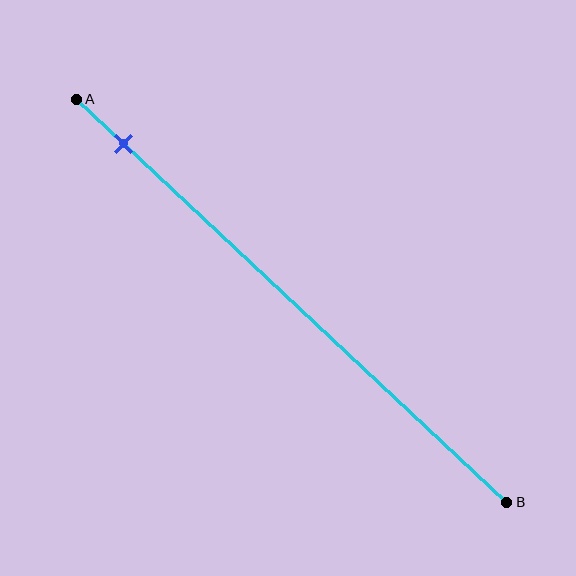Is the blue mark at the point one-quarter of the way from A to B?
No, the mark is at about 10% from A, not at the 25% one-quarter point.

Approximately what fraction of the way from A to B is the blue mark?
The blue mark is approximately 10% of the way from A to B.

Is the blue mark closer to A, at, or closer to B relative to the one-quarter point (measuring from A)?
The blue mark is closer to point A than the one-quarter point of segment AB.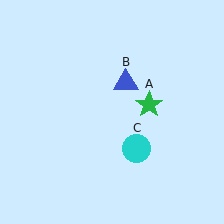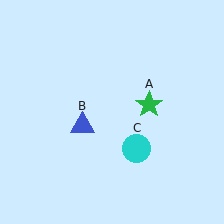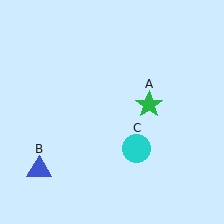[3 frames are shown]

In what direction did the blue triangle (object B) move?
The blue triangle (object B) moved down and to the left.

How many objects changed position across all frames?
1 object changed position: blue triangle (object B).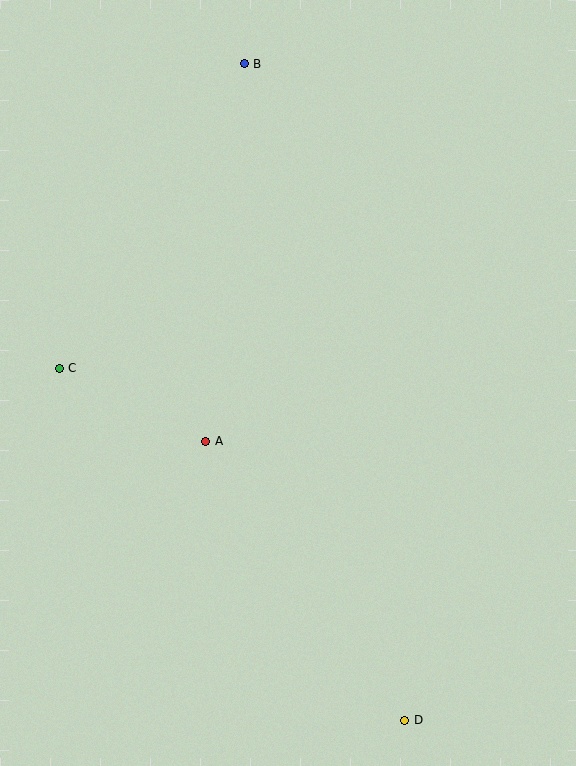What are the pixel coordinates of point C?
Point C is at (59, 368).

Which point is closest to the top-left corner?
Point B is closest to the top-left corner.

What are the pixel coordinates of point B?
Point B is at (244, 64).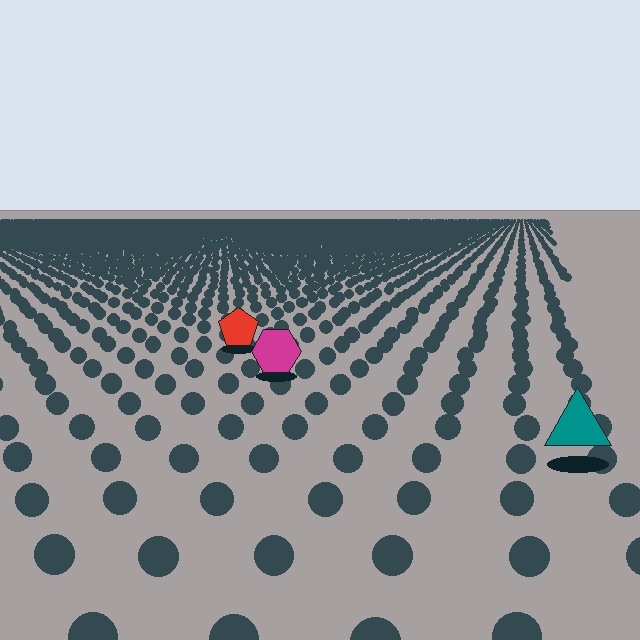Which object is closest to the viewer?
The teal triangle is closest. The texture marks near it are larger and more spread out.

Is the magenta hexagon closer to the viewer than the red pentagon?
Yes. The magenta hexagon is closer — you can tell from the texture gradient: the ground texture is coarser near it.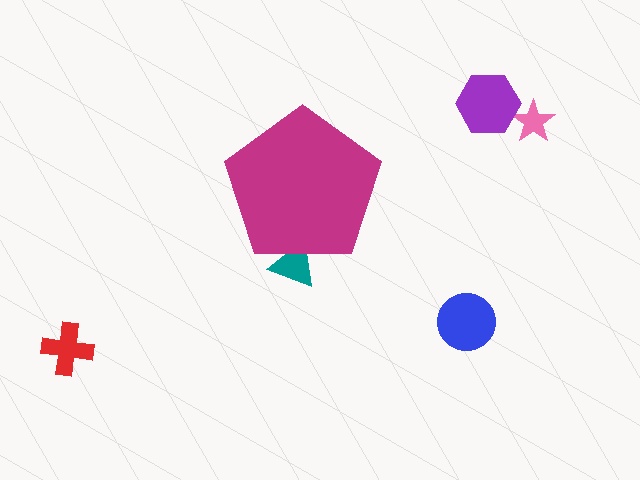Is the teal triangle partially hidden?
Yes, the teal triangle is partially hidden behind the magenta pentagon.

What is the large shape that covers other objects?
A magenta pentagon.